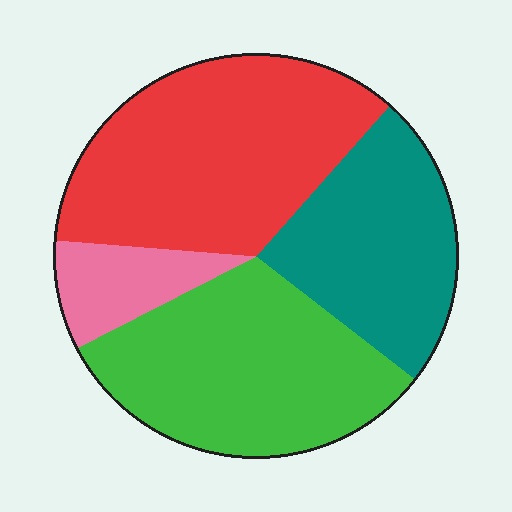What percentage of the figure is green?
Green takes up about one third (1/3) of the figure.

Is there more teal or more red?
Red.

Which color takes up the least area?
Pink, at roughly 10%.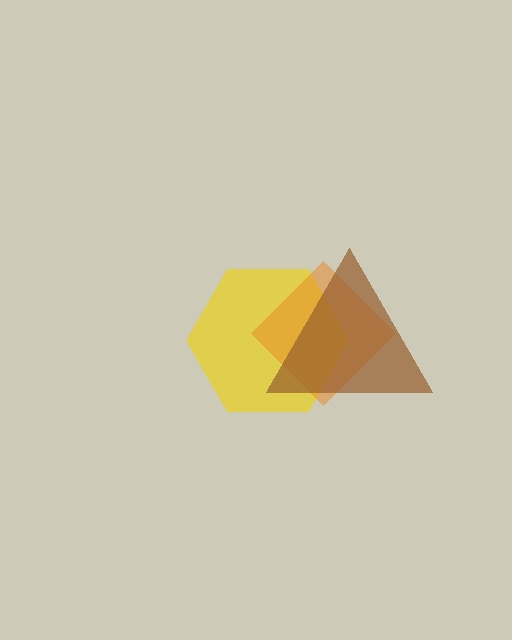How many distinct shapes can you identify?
There are 3 distinct shapes: a yellow hexagon, an orange diamond, a brown triangle.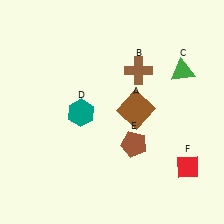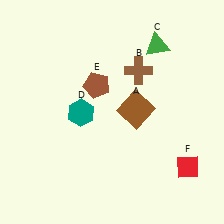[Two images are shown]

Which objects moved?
The objects that moved are: the green triangle (C), the brown pentagon (E).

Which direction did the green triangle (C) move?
The green triangle (C) moved up.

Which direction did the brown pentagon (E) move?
The brown pentagon (E) moved up.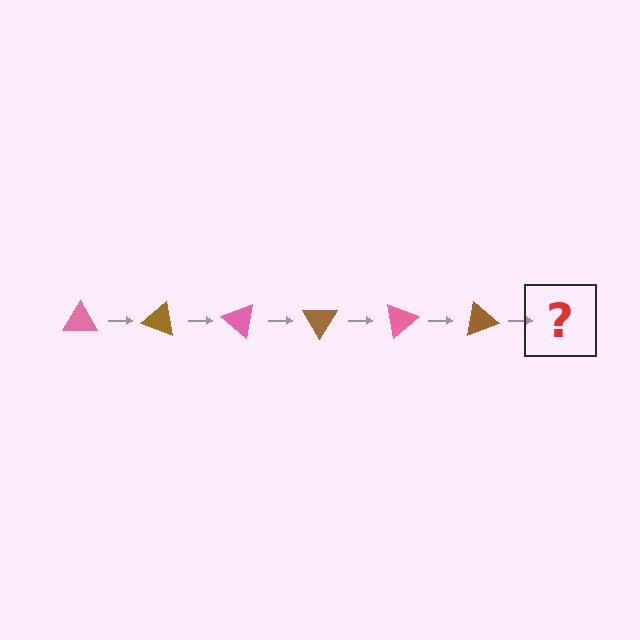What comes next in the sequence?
The next element should be a pink triangle, rotated 120 degrees from the start.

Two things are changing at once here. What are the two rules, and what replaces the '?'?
The two rules are that it rotates 20 degrees each step and the color cycles through pink and brown. The '?' should be a pink triangle, rotated 120 degrees from the start.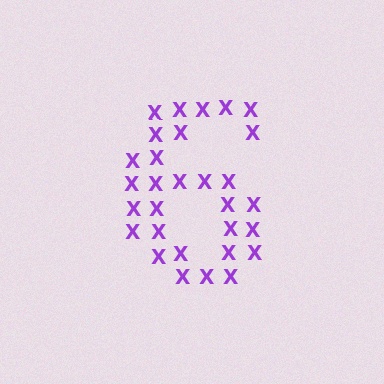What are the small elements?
The small elements are letter X's.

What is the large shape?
The large shape is the digit 6.